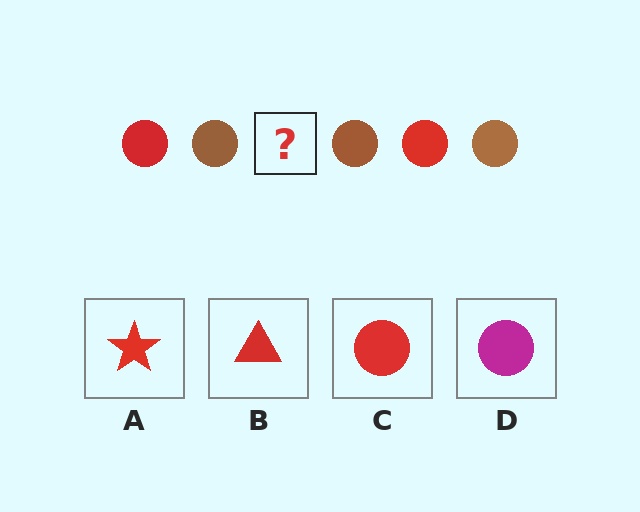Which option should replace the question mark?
Option C.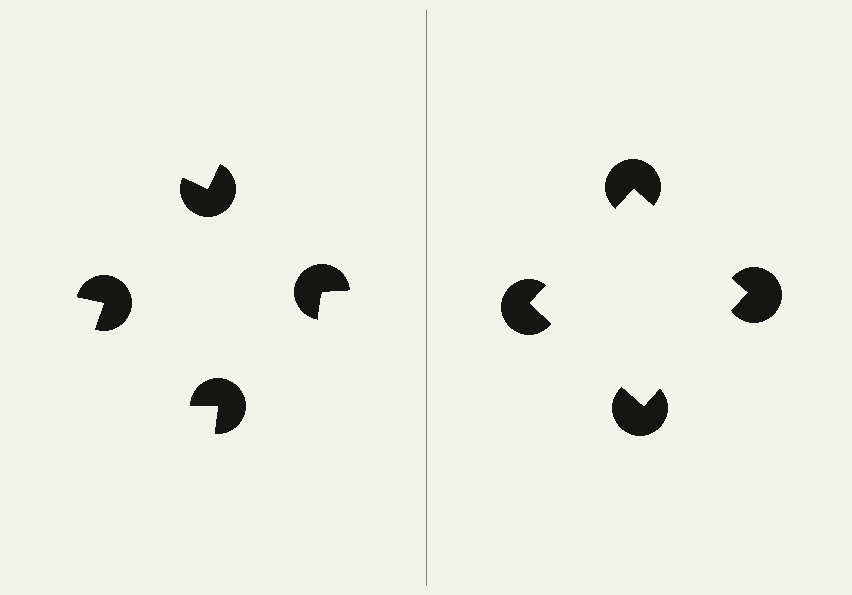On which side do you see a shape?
An illusory square appears on the right side. On the left side the wedge cuts are rotated, so no coherent shape forms.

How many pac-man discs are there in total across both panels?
8 — 4 on each side.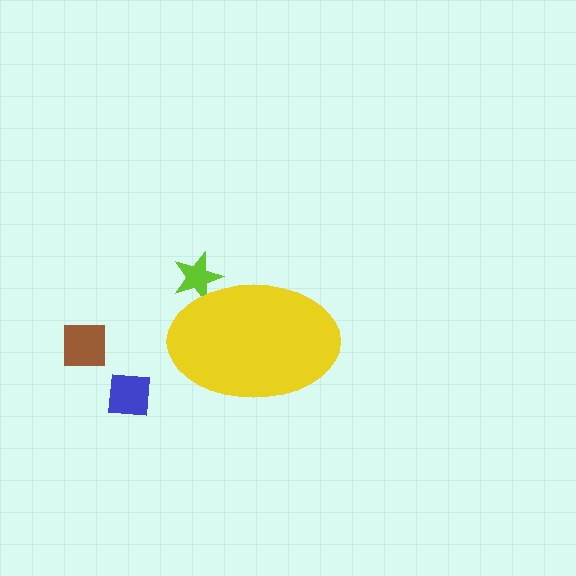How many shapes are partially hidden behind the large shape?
1 shape is partially hidden.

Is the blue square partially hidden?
No, the blue square is fully visible.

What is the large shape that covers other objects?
A yellow ellipse.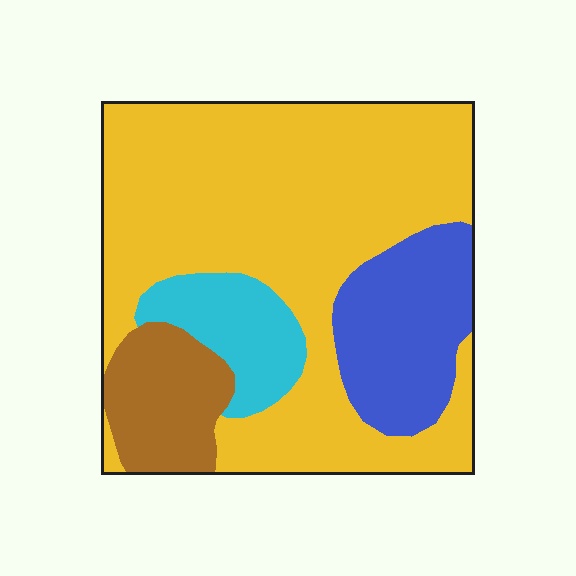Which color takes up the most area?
Yellow, at roughly 60%.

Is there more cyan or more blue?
Blue.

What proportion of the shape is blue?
Blue covers 16% of the shape.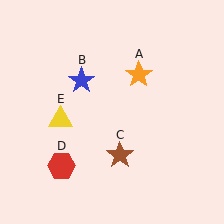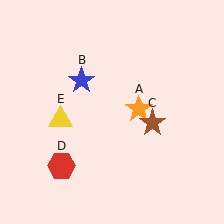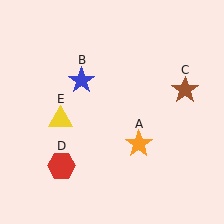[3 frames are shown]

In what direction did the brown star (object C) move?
The brown star (object C) moved up and to the right.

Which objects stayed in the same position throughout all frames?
Blue star (object B) and red hexagon (object D) and yellow triangle (object E) remained stationary.